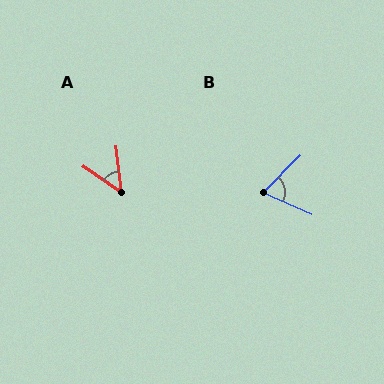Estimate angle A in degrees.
Approximately 49 degrees.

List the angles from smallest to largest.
A (49°), B (69°).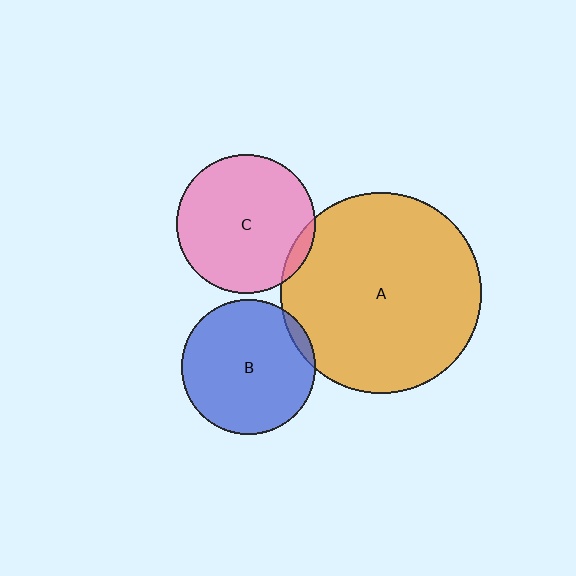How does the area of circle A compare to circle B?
Approximately 2.2 times.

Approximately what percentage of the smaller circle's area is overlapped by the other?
Approximately 5%.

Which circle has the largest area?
Circle A (orange).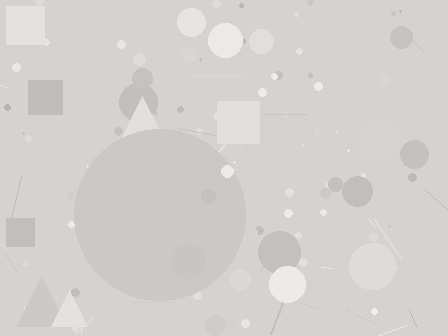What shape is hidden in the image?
A circle is hidden in the image.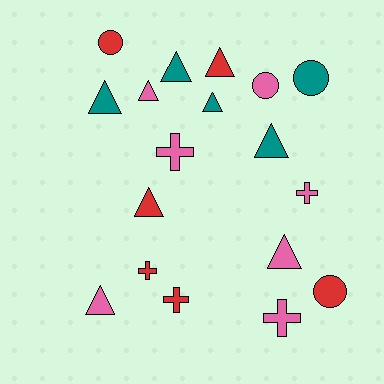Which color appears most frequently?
Pink, with 7 objects.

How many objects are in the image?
There are 18 objects.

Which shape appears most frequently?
Triangle, with 9 objects.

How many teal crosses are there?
There are no teal crosses.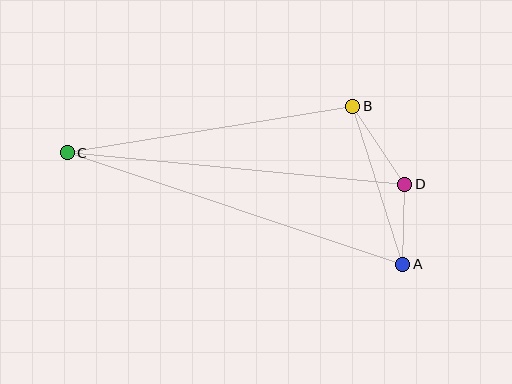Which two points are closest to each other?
Points A and D are closest to each other.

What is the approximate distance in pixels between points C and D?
The distance between C and D is approximately 339 pixels.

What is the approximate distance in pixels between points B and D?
The distance between B and D is approximately 93 pixels.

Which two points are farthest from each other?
Points A and C are farthest from each other.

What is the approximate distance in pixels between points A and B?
The distance between A and B is approximately 166 pixels.